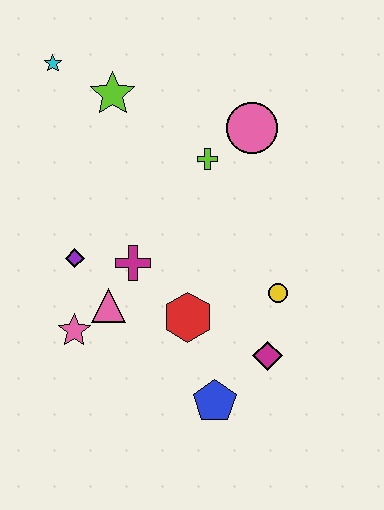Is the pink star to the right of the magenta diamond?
No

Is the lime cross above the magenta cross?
Yes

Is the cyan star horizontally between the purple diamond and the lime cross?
No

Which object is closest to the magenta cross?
The pink triangle is closest to the magenta cross.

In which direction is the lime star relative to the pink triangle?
The lime star is above the pink triangle.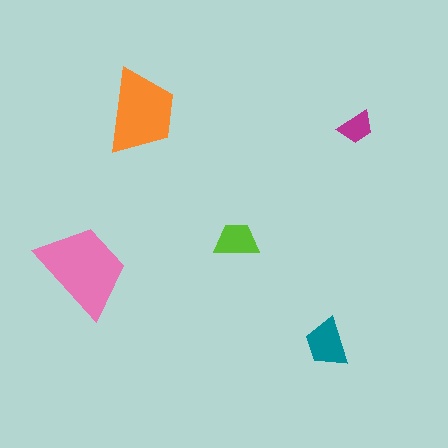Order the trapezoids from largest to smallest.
the pink one, the orange one, the teal one, the lime one, the magenta one.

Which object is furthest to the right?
The magenta trapezoid is rightmost.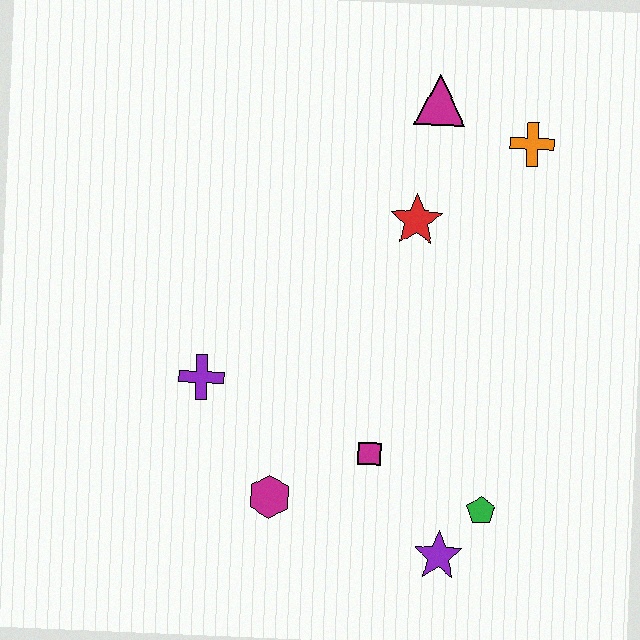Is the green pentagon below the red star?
Yes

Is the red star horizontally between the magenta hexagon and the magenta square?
No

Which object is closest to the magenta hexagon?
The magenta square is closest to the magenta hexagon.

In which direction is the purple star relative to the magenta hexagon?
The purple star is to the right of the magenta hexagon.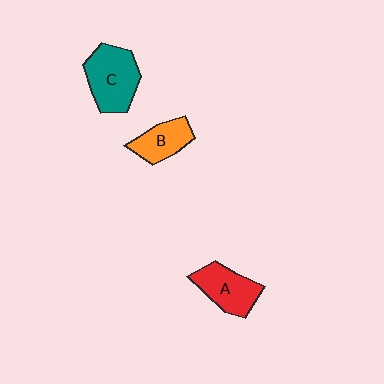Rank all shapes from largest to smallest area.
From largest to smallest: C (teal), A (red), B (orange).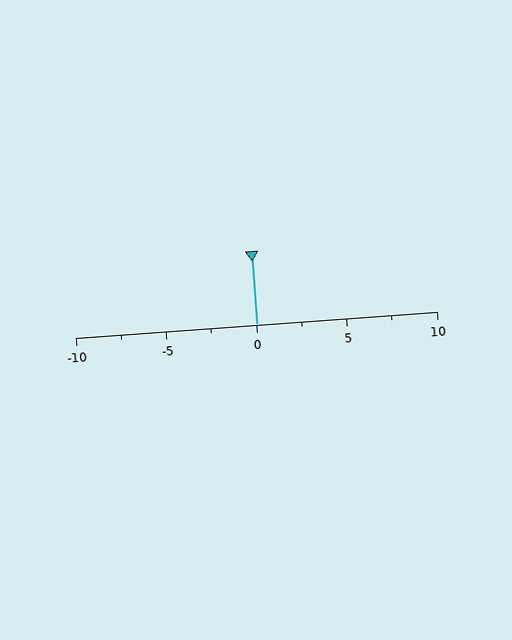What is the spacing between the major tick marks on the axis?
The major ticks are spaced 5 apart.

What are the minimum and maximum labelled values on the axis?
The axis runs from -10 to 10.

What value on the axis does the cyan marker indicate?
The marker indicates approximately 0.